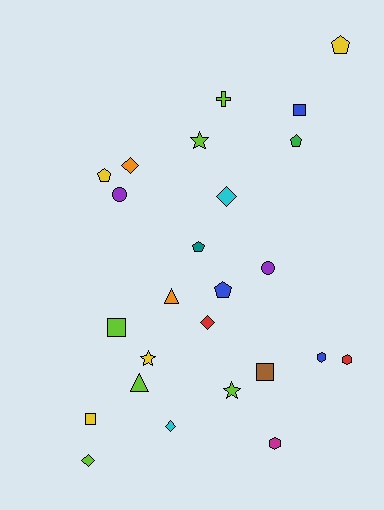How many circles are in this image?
There are 2 circles.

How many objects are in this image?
There are 25 objects.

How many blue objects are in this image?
There are 3 blue objects.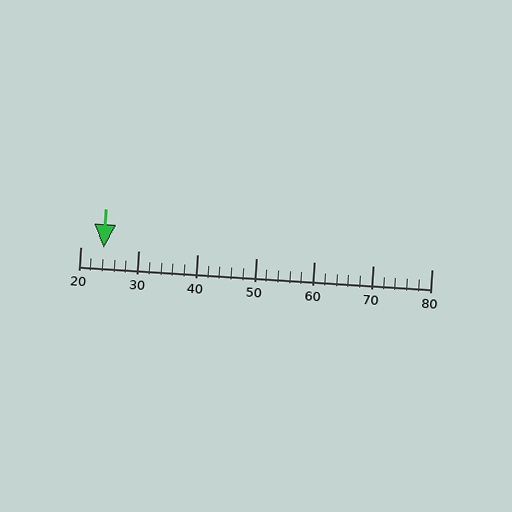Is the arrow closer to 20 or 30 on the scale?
The arrow is closer to 20.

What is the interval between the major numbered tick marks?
The major tick marks are spaced 10 units apart.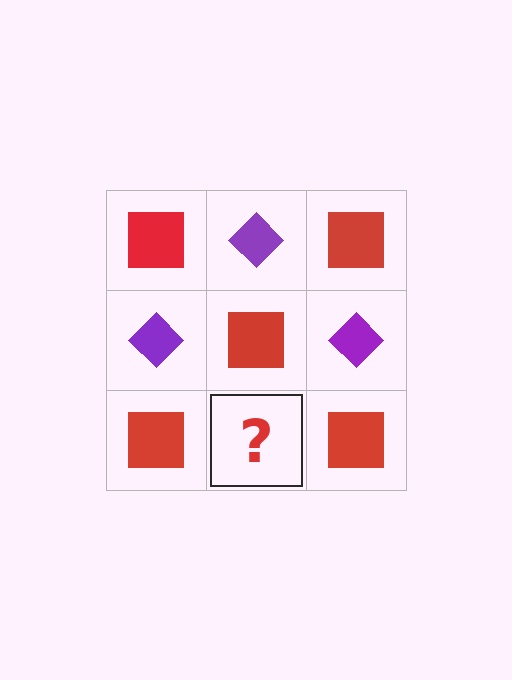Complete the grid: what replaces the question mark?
The question mark should be replaced with a purple diamond.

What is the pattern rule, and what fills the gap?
The rule is that it alternates red square and purple diamond in a checkerboard pattern. The gap should be filled with a purple diamond.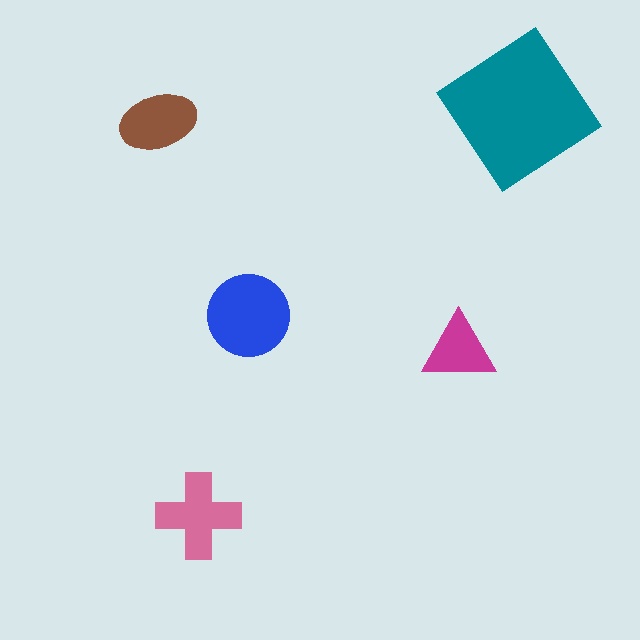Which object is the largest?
The teal diamond.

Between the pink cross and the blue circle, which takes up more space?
The blue circle.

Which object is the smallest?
The magenta triangle.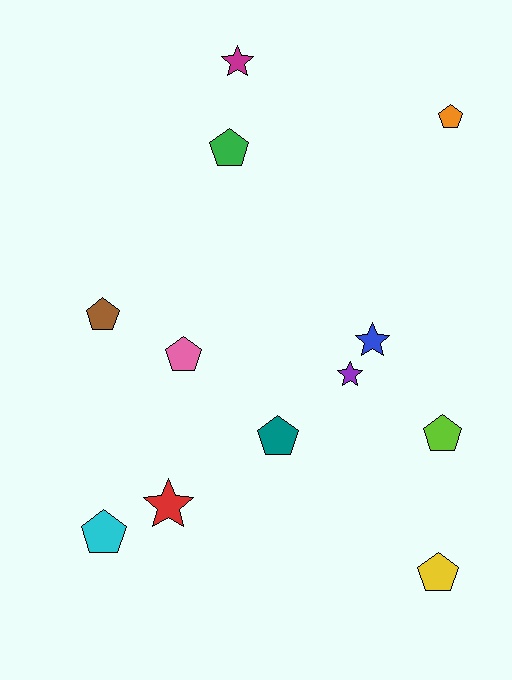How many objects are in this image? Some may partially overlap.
There are 12 objects.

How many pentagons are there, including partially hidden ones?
There are 8 pentagons.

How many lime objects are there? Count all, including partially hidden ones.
There is 1 lime object.